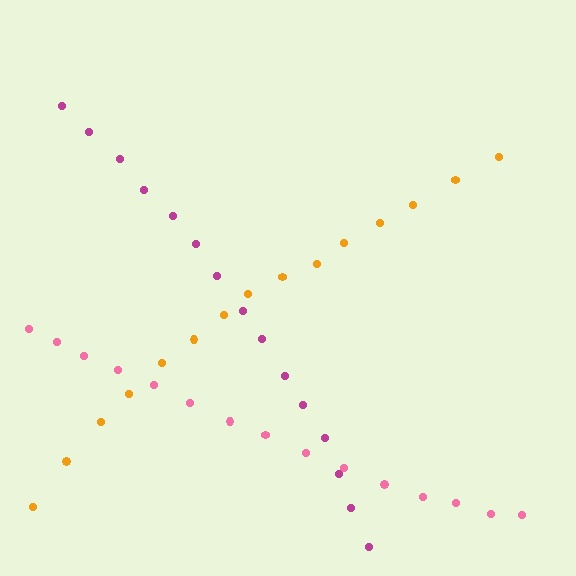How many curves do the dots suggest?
There are 3 distinct paths.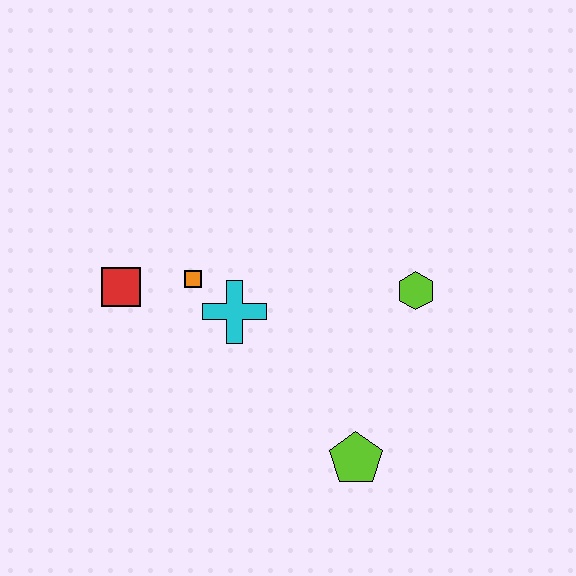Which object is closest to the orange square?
The cyan cross is closest to the orange square.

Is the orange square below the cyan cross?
No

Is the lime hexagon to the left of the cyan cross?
No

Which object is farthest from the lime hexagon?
The red square is farthest from the lime hexagon.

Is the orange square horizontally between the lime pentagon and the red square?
Yes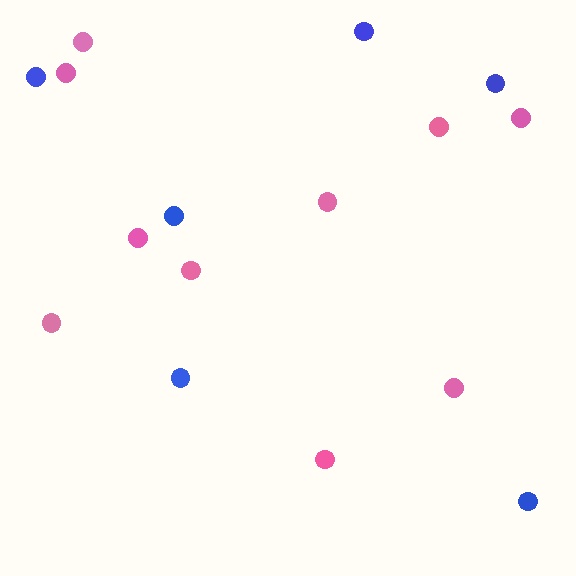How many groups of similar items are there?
There are 2 groups: one group of pink circles (10) and one group of blue circles (6).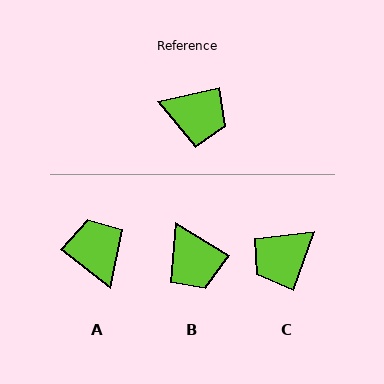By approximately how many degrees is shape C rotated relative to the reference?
Approximately 122 degrees clockwise.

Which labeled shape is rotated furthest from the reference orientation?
A, about 129 degrees away.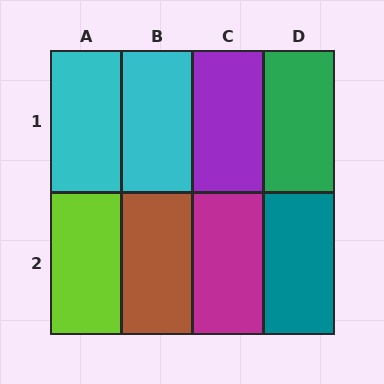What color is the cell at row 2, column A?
Lime.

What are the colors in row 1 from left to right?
Cyan, cyan, purple, green.